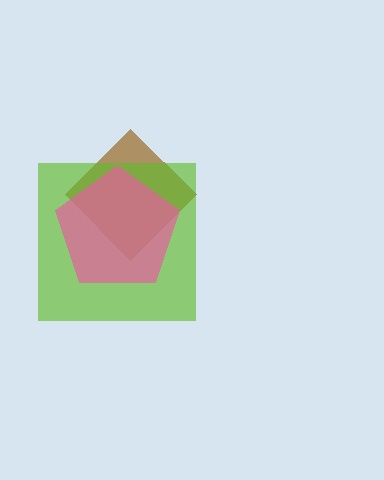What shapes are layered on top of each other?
The layered shapes are: a brown diamond, a lime square, a pink pentagon.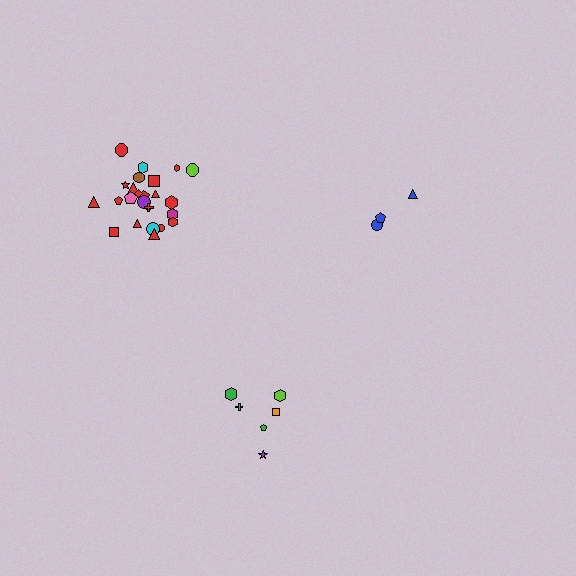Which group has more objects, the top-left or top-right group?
The top-left group.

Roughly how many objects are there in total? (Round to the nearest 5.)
Roughly 35 objects in total.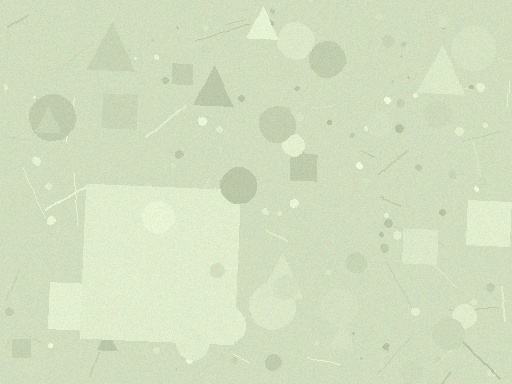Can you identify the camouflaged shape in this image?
The camouflaged shape is a square.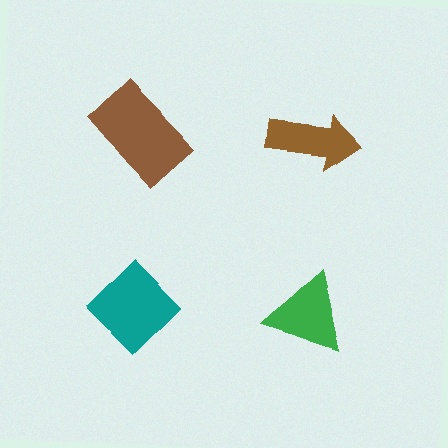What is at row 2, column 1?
A teal diamond.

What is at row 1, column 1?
A brown rectangle.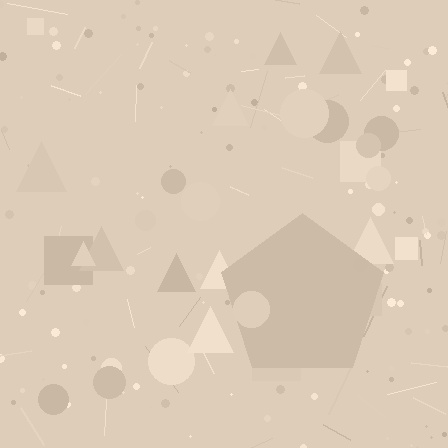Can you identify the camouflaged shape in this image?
The camouflaged shape is a pentagon.